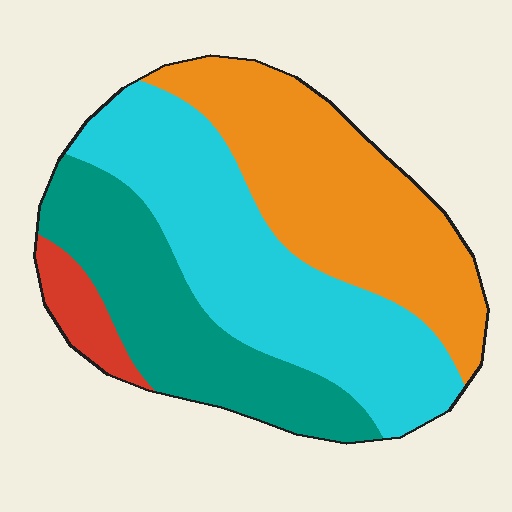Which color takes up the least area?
Red, at roughly 5%.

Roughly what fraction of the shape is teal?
Teal covers around 25% of the shape.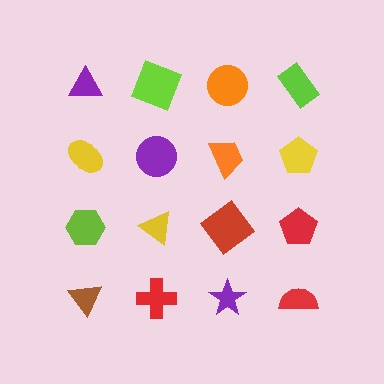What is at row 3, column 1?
A lime hexagon.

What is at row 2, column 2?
A purple circle.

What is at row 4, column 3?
A purple star.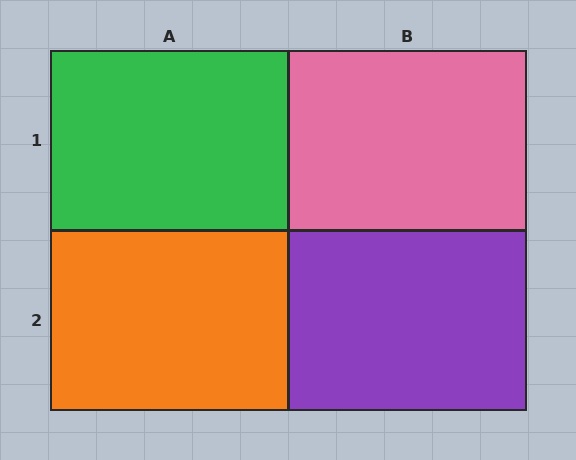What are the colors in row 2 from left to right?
Orange, purple.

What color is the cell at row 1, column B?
Pink.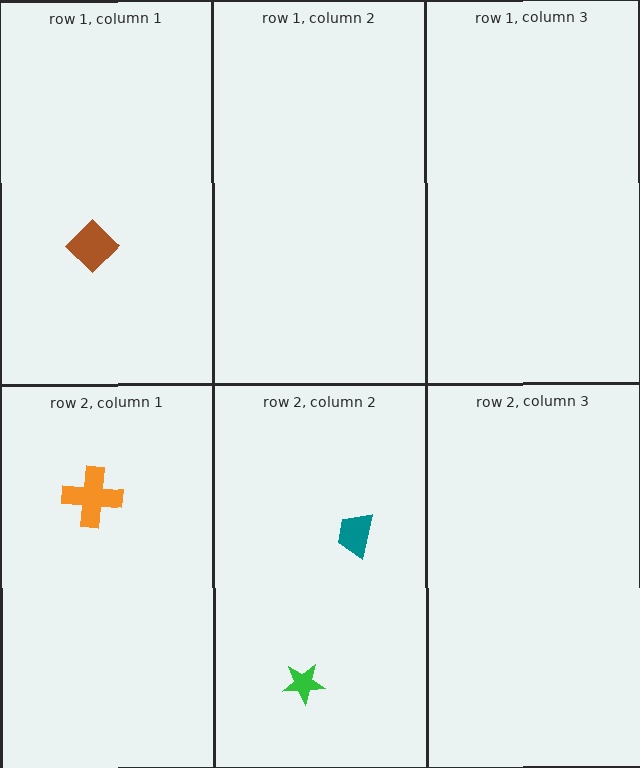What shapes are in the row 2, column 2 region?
The green star, the teal trapezoid.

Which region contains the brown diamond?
The row 1, column 1 region.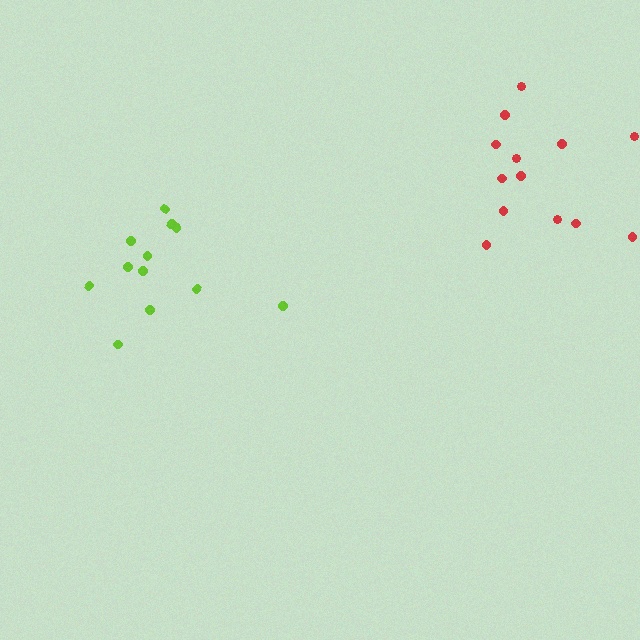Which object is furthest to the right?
The red cluster is rightmost.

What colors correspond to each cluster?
The clusters are colored: lime, red.